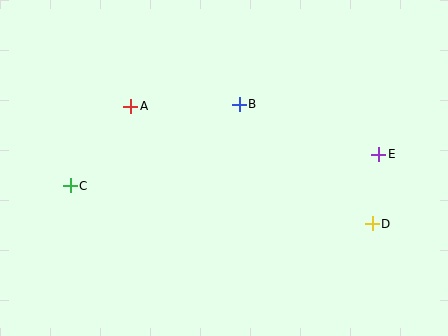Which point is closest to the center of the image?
Point B at (239, 104) is closest to the center.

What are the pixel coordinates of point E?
Point E is at (379, 154).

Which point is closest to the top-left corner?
Point A is closest to the top-left corner.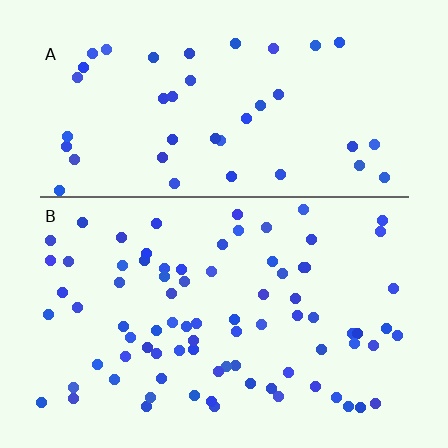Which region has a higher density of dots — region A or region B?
B (the bottom).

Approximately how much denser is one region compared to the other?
Approximately 1.9× — region B over region A.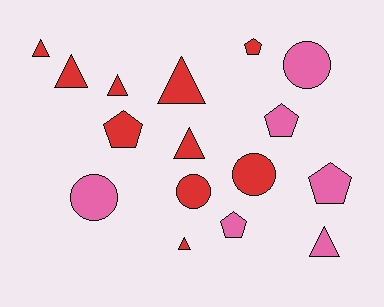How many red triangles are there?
There are 6 red triangles.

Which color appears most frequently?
Red, with 10 objects.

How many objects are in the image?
There are 16 objects.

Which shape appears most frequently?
Triangle, with 7 objects.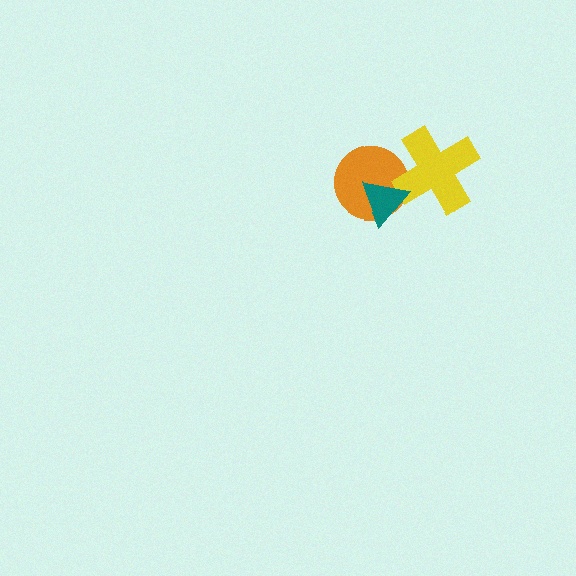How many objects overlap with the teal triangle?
2 objects overlap with the teal triangle.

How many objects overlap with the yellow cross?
2 objects overlap with the yellow cross.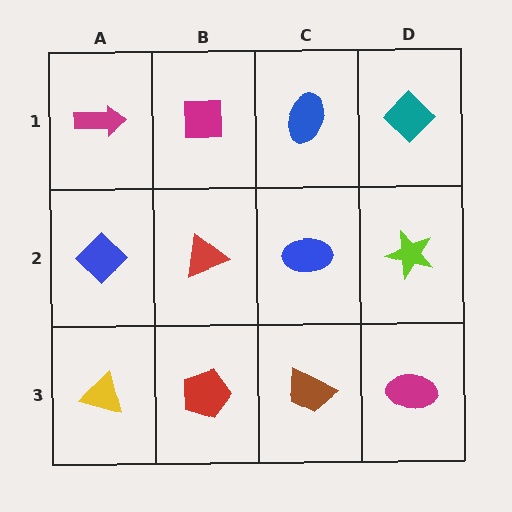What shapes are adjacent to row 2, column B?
A magenta square (row 1, column B), a red pentagon (row 3, column B), a blue diamond (row 2, column A), a blue ellipse (row 2, column C).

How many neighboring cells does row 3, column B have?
3.